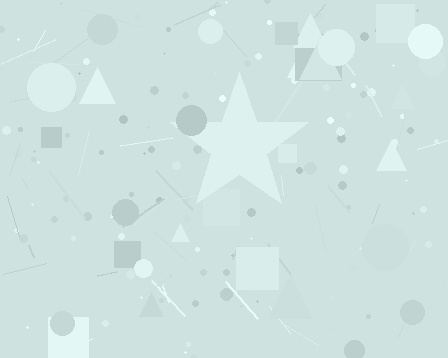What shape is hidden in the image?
A star is hidden in the image.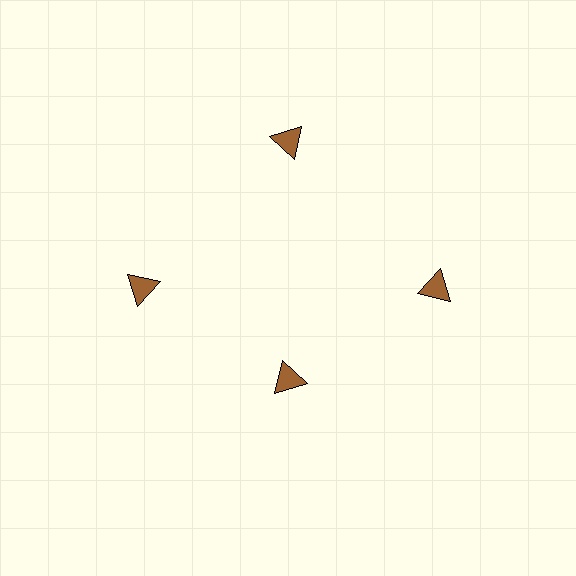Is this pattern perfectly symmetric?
No. The 4 brown triangles are arranged in a ring, but one element near the 6 o'clock position is pulled inward toward the center, breaking the 4-fold rotational symmetry.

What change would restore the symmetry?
The symmetry would be restored by moving it outward, back onto the ring so that all 4 triangles sit at equal angles and equal distance from the center.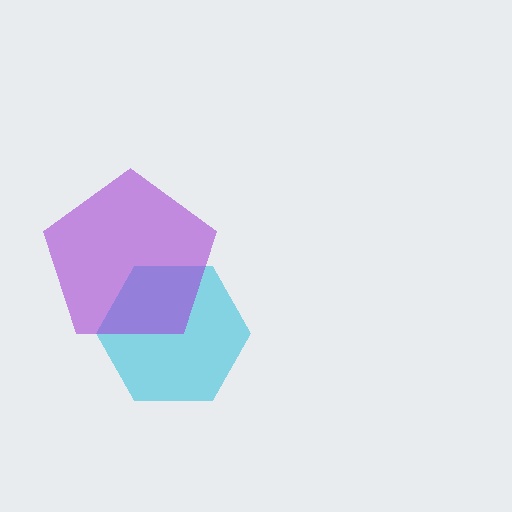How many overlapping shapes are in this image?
There are 2 overlapping shapes in the image.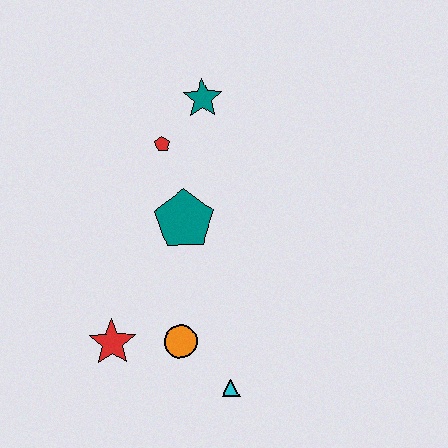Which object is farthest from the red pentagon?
The cyan triangle is farthest from the red pentagon.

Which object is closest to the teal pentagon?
The red pentagon is closest to the teal pentagon.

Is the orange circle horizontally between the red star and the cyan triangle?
Yes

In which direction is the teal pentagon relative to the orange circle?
The teal pentagon is above the orange circle.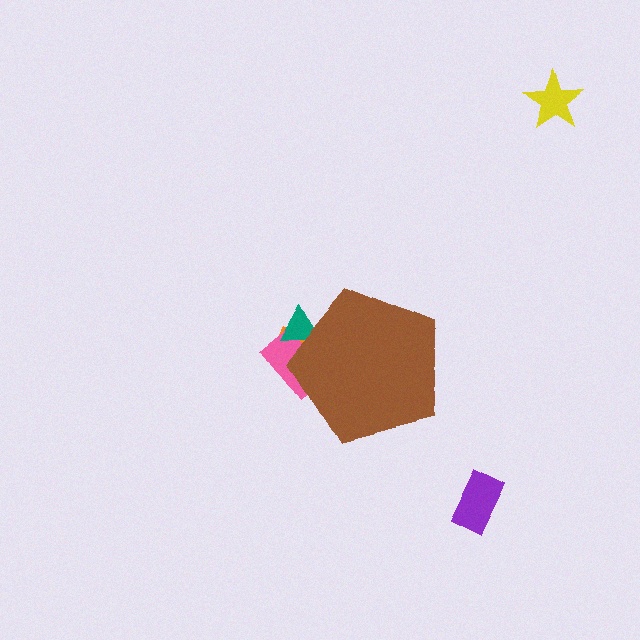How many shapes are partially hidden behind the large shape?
3 shapes are partially hidden.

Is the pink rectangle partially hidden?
Yes, the pink rectangle is partially hidden behind the brown pentagon.